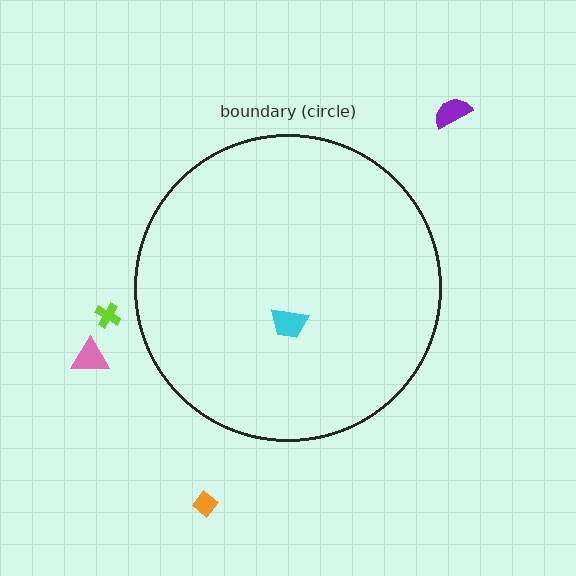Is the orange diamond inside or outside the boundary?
Outside.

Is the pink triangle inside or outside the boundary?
Outside.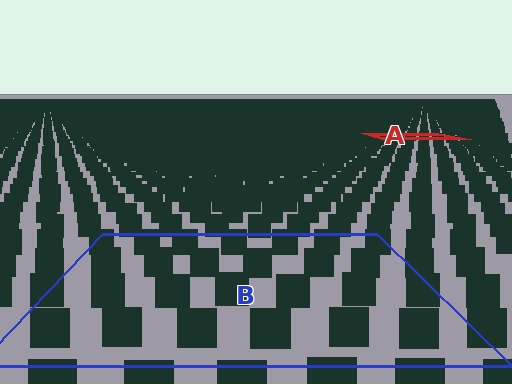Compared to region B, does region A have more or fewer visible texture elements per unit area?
Region A has more texture elements per unit area — they are packed more densely because it is farther away.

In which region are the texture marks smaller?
The texture marks are smaller in region A, because it is farther away.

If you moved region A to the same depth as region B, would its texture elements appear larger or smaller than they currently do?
They would appear larger. At a closer depth, the same texture elements are projected at a bigger on-screen size.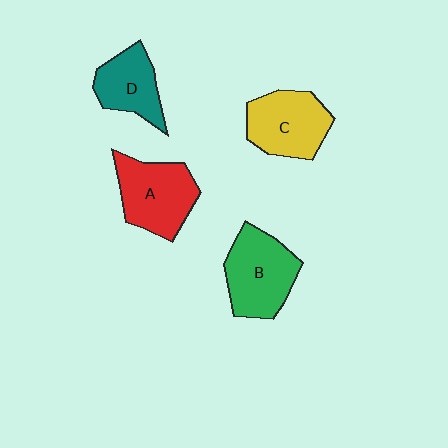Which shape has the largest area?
Shape B (green).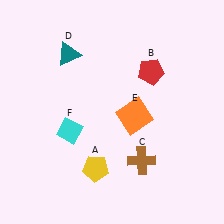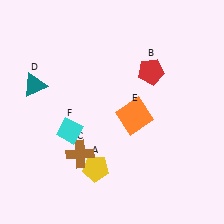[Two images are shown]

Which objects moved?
The objects that moved are: the brown cross (C), the teal triangle (D).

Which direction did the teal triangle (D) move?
The teal triangle (D) moved left.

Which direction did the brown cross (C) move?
The brown cross (C) moved left.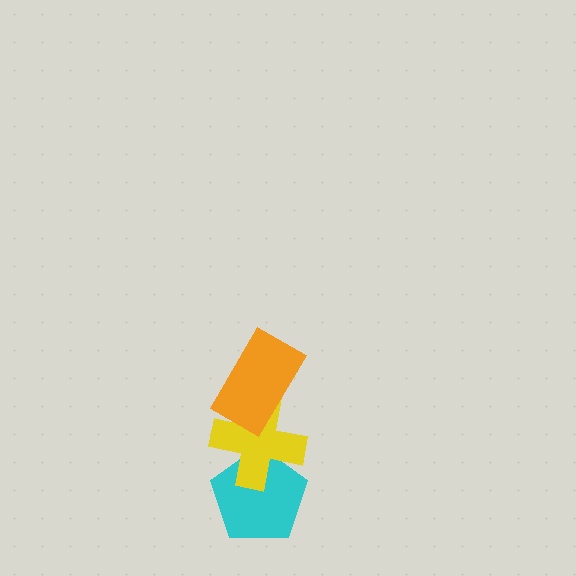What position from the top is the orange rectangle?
The orange rectangle is 1st from the top.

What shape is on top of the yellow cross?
The orange rectangle is on top of the yellow cross.